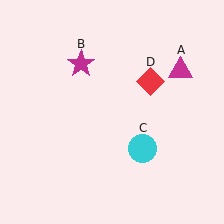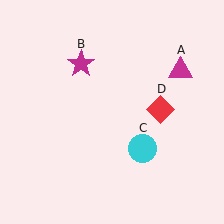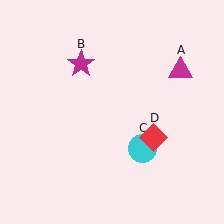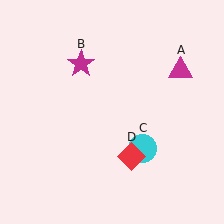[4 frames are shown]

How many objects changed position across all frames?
1 object changed position: red diamond (object D).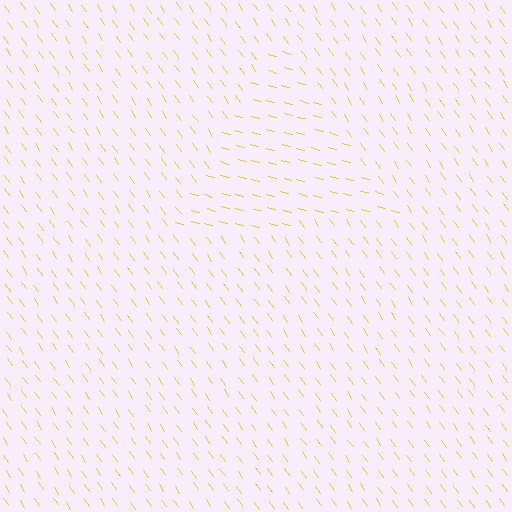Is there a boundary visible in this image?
Yes, there is a texture boundary formed by a change in line orientation.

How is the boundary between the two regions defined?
The boundary is defined purely by a change in line orientation (approximately 40 degrees difference). All lines are the same color and thickness.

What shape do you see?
I see a triangle.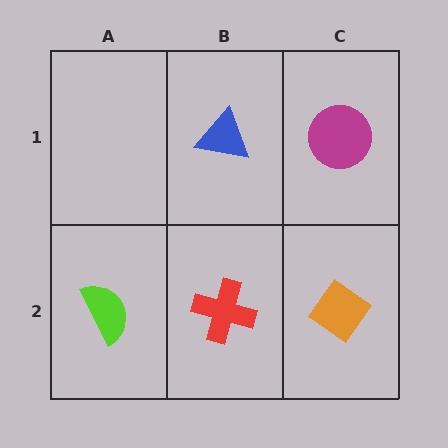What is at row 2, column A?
A lime semicircle.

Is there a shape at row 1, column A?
No, that cell is empty.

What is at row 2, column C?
An orange diamond.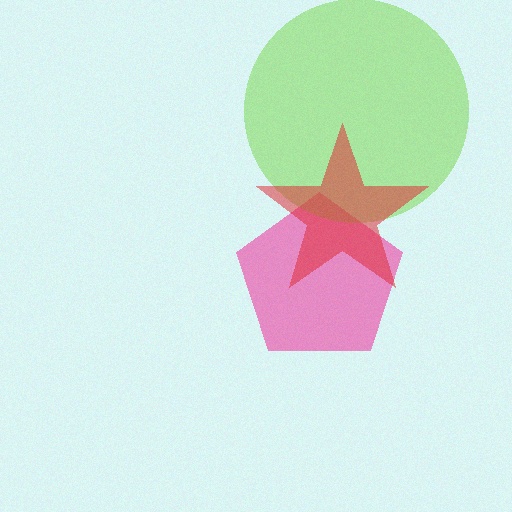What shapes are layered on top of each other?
The layered shapes are: a pink pentagon, a lime circle, a red star.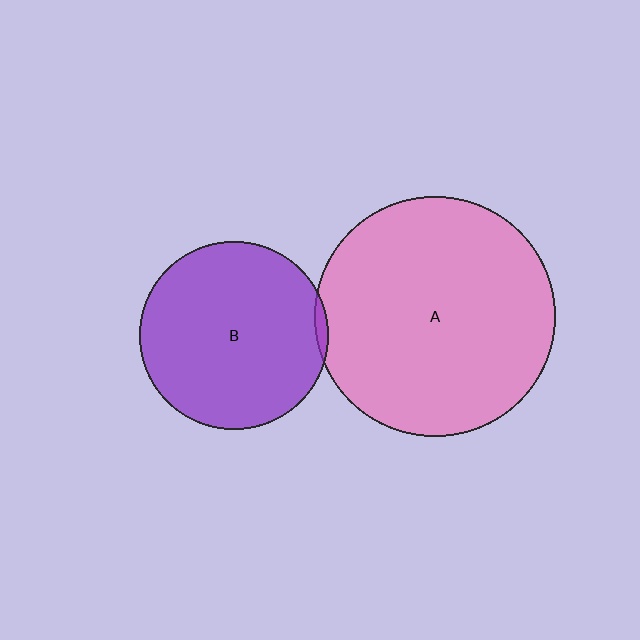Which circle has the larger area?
Circle A (pink).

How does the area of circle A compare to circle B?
Approximately 1.6 times.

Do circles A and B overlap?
Yes.